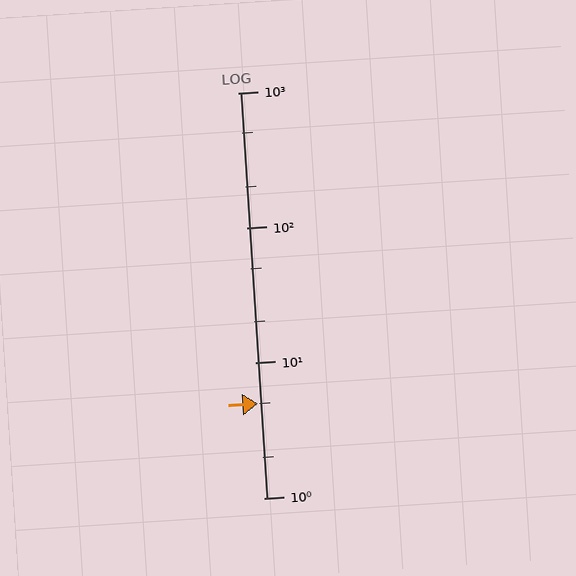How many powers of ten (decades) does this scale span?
The scale spans 3 decades, from 1 to 1000.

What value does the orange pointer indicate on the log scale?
The pointer indicates approximately 5.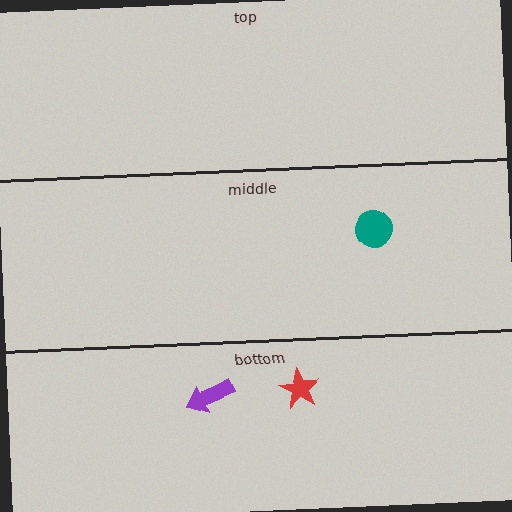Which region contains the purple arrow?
The bottom region.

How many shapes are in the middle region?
1.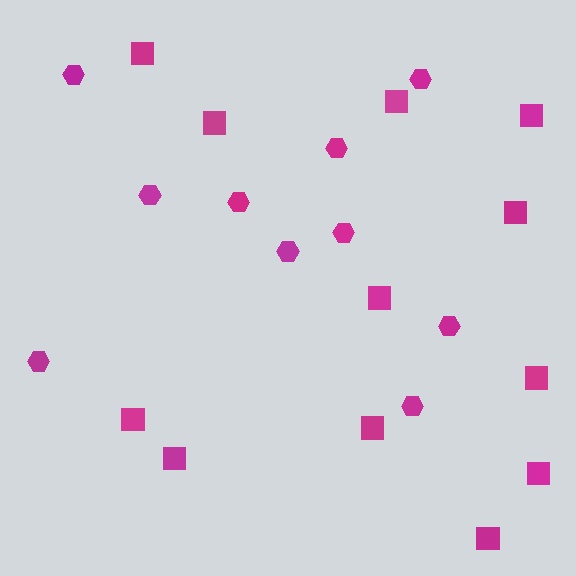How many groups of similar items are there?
There are 2 groups: one group of hexagons (10) and one group of squares (12).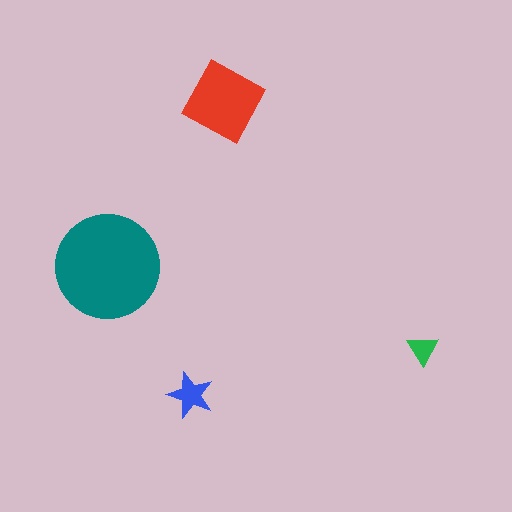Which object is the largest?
The teal circle.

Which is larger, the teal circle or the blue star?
The teal circle.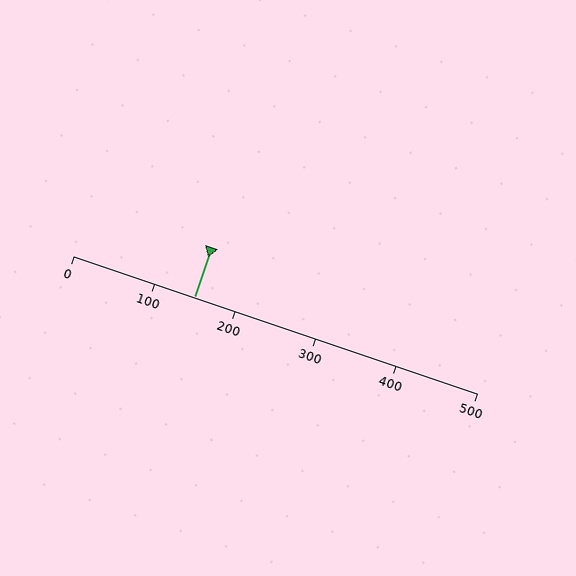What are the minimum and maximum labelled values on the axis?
The axis runs from 0 to 500.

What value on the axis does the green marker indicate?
The marker indicates approximately 150.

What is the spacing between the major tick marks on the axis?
The major ticks are spaced 100 apart.